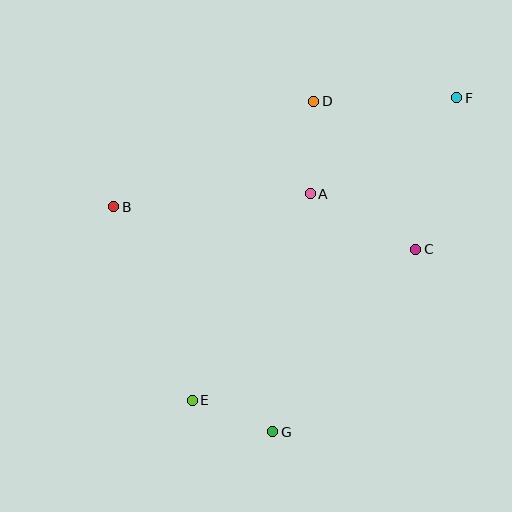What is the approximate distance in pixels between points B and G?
The distance between B and G is approximately 276 pixels.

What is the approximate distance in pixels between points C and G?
The distance between C and G is approximately 232 pixels.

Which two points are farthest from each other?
Points E and F are farthest from each other.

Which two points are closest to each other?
Points E and G are closest to each other.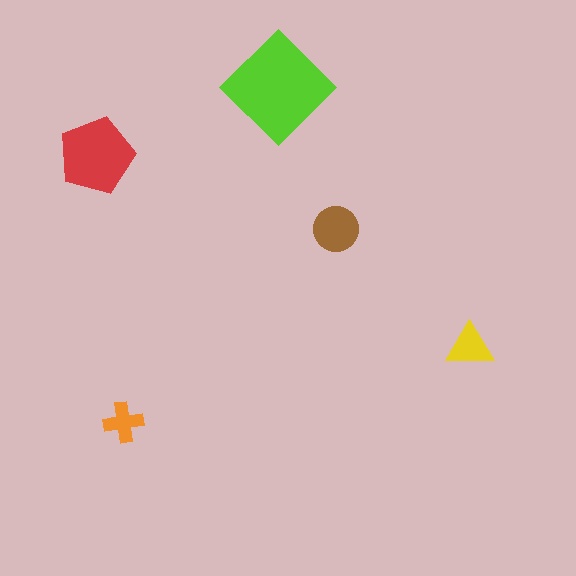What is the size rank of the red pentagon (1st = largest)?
2nd.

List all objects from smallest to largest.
The orange cross, the yellow triangle, the brown circle, the red pentagon, the lime diamond.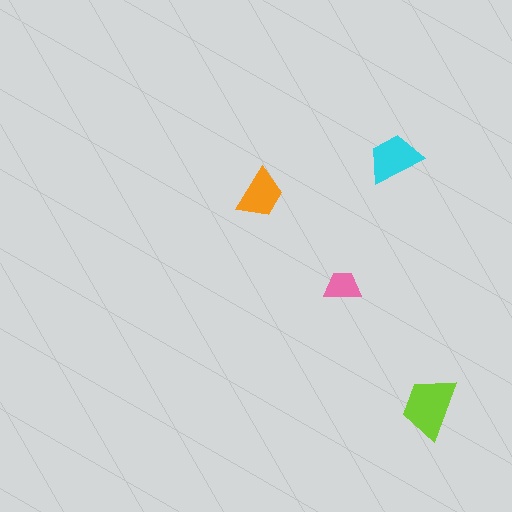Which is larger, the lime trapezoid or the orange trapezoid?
The lime one.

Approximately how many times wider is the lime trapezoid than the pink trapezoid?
About 1.5 times wider.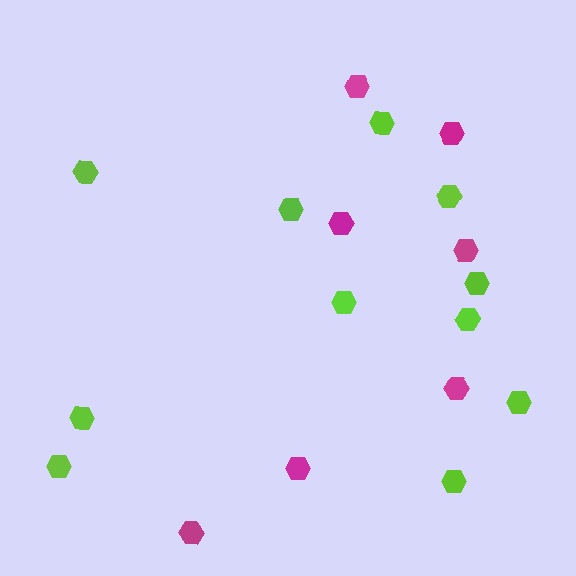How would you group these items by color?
There are 2 groups: one group of magenta hexagons (7) and one group of lime hexagons (11).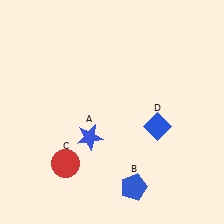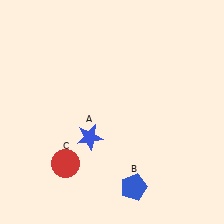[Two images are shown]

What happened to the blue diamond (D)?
The blue diamond (D) was removed in Image 2. It was in the bottom-right area of Image 1.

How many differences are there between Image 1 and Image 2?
There is 1 difference between the two images.